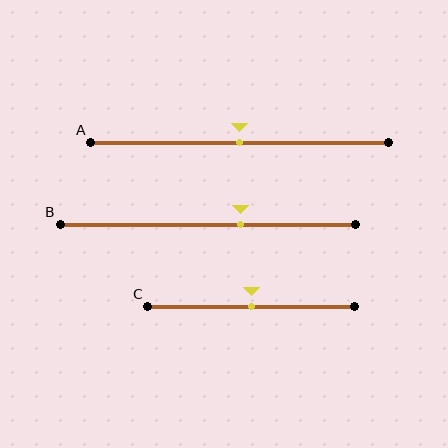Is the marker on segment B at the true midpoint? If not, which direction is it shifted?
No, the marker on segment B is shifted to the right by about 11% of the segment length.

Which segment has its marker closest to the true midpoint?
Segment A has its marker closest to the true midpoint.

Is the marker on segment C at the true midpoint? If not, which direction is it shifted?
Yes, the marker on segment C is at the true midpoint.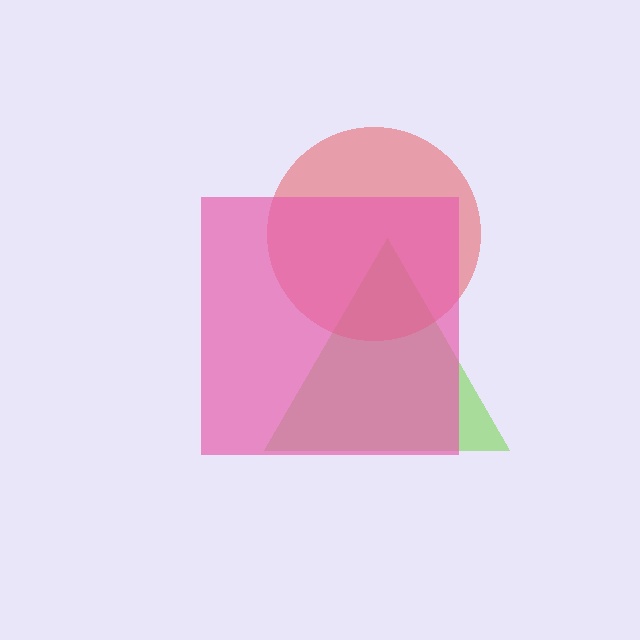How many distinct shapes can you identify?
There are 3 distinct shapes: a lime triangle, a red circle, a pink square.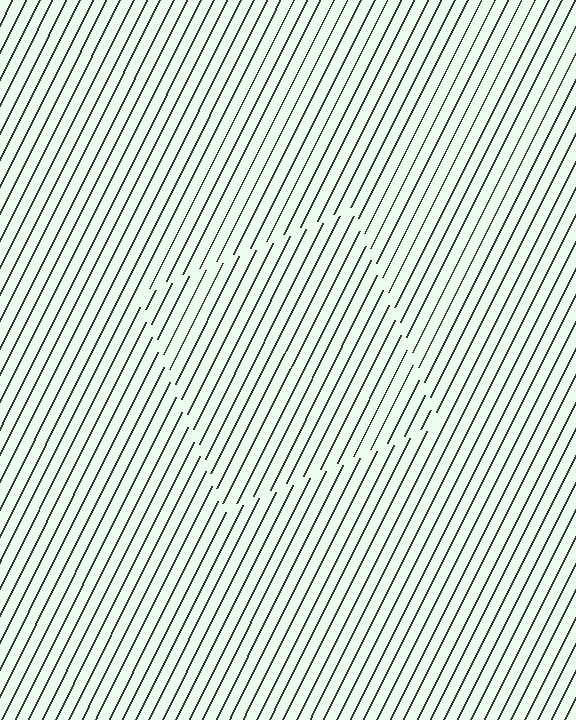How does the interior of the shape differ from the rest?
The interior of the shape contains the same grating, shifted by half a period — the contour is defined by the phase discontinuity where line-ends from the inner and outer gratings abut.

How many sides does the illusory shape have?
4 sides — the line-ends trace a square.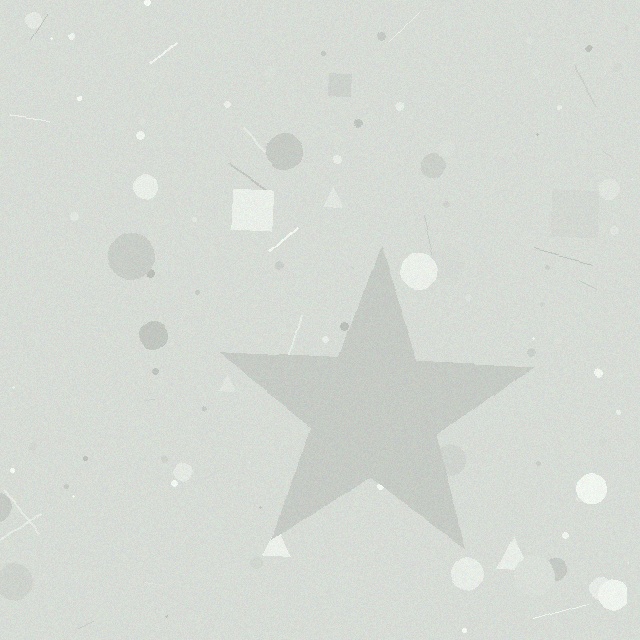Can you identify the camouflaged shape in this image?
The camouflaged shape is a star.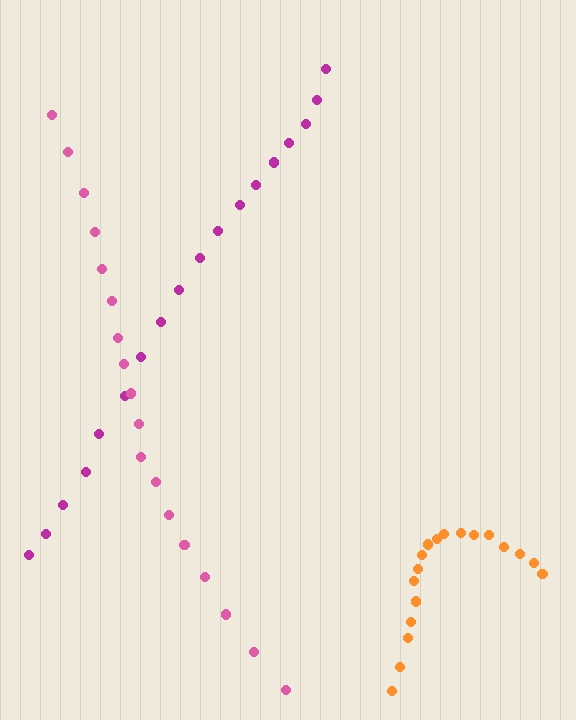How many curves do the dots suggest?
There are 3 distinct paths.